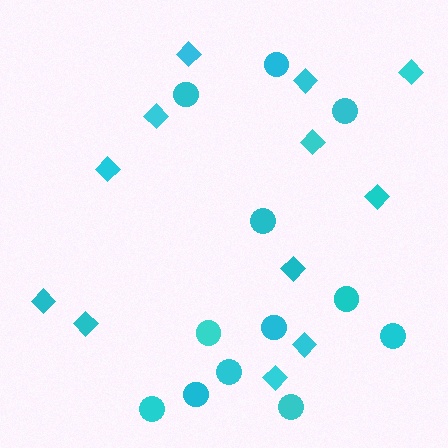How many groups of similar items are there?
There are 2 groups: one group of diamonds (12) and one group of circles (12).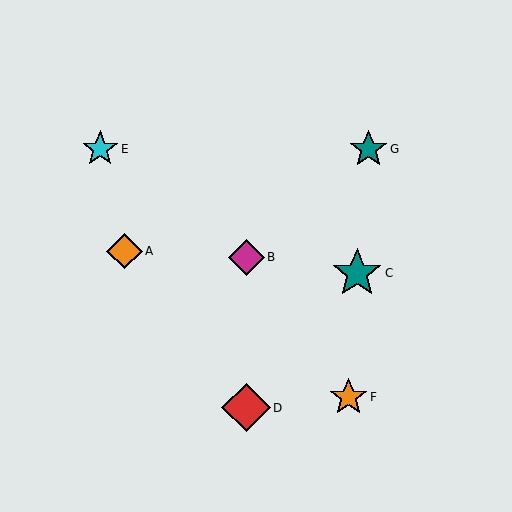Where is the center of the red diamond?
The center of the red diamond is at (246, 408).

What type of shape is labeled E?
Shape E is a cyan star.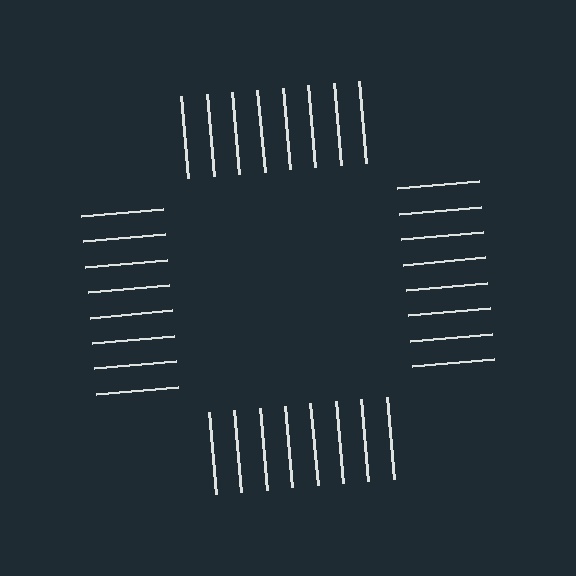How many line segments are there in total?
32 — 8 along each of the 4 edges.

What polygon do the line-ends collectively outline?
An illusory square — the line segments terminate on its edges but no continuous stroke is drawn.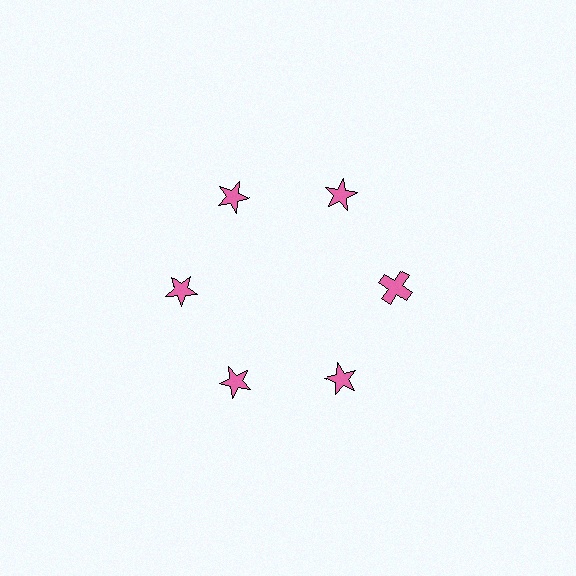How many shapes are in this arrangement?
There are 6 shapes arranged in a ring pattern.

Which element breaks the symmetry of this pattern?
The pink cross at roughly the 3 o'clock position breaks the symmetry. All other shapes are pink stars.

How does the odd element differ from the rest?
It has a different shape: cross instead of star.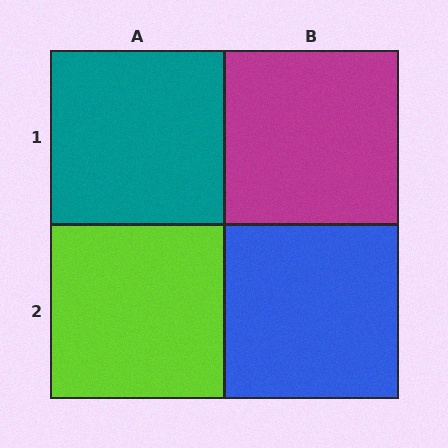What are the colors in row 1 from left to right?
Teal, magenta.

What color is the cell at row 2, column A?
Lime.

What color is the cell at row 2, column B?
Blue.